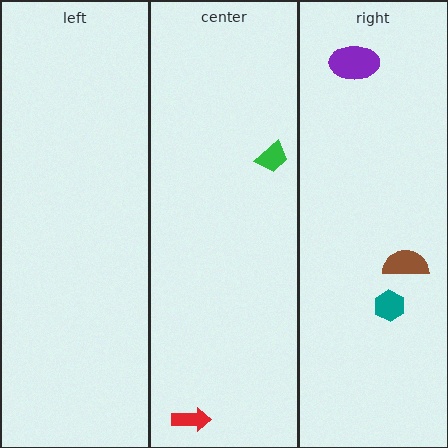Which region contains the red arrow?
The center region.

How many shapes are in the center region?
2.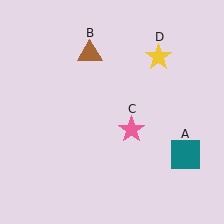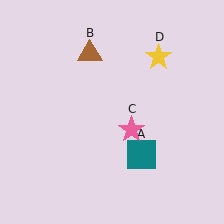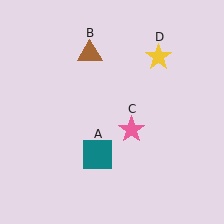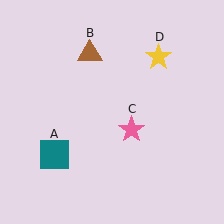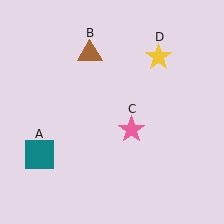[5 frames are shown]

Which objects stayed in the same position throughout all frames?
Brown triangle (object B) and pink star (object C) and yellow star (object D) remained stationary.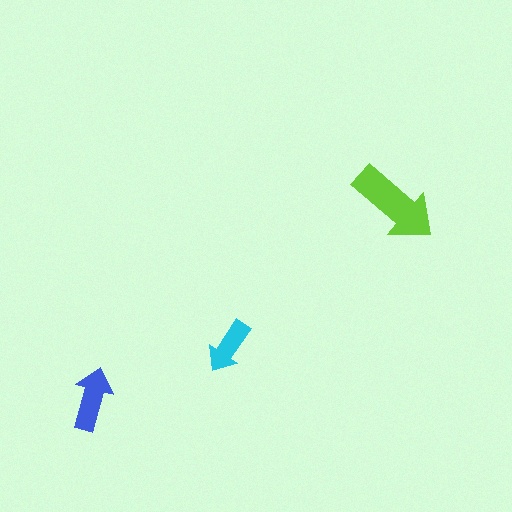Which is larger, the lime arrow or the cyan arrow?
The lime one.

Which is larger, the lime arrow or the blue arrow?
The lime one.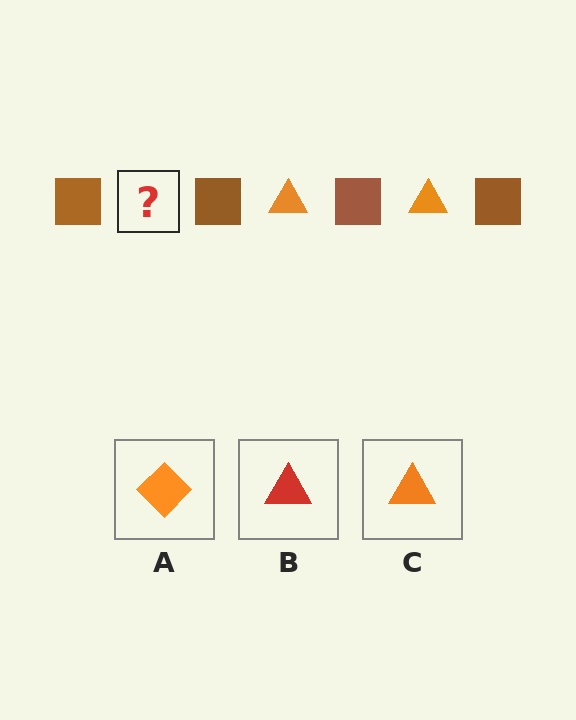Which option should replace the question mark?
Option C.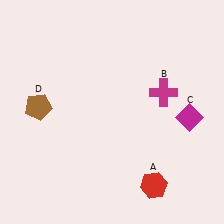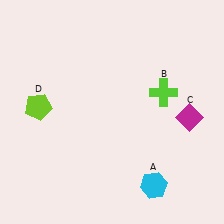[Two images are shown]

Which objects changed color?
A changed from red to cyan. B changed from magenta to lime. D changed from brown to lime.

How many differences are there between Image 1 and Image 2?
There are 3 differences between the two images.